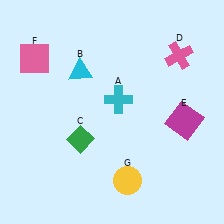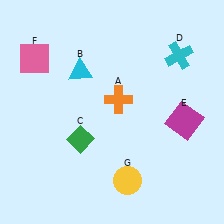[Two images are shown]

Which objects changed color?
A changed from cyan to orange. D changed from pink to cyan.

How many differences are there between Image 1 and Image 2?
There are 2 differences between the two images.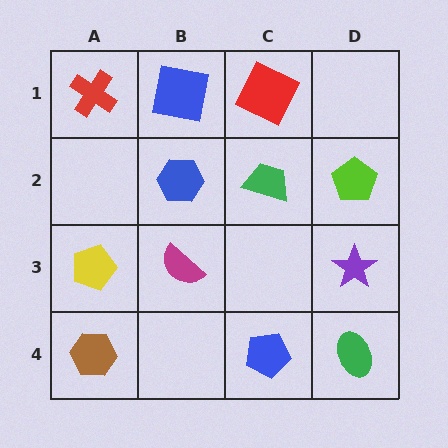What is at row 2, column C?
A green trapezoid.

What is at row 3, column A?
A yellow pentagon.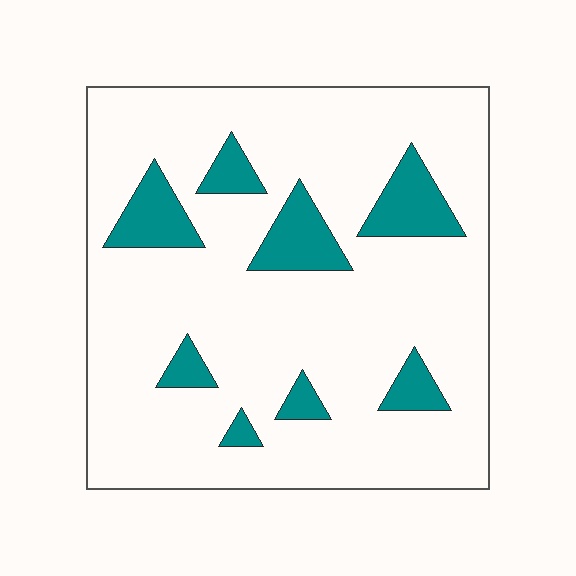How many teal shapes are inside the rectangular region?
8.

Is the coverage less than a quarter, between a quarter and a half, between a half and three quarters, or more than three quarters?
Less than a quarter.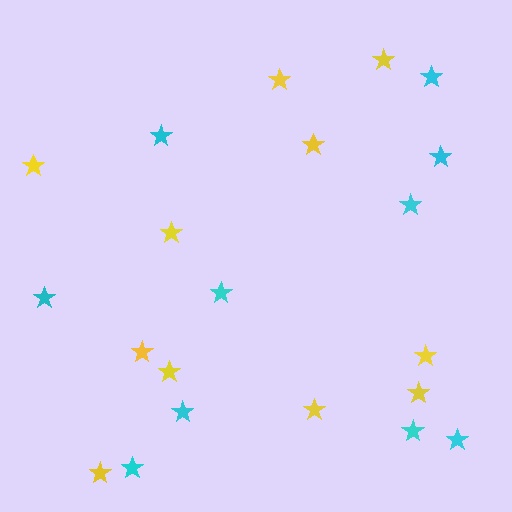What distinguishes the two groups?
There are 2 groups: one group of yellow stars (11) and one group of cyan stars (10).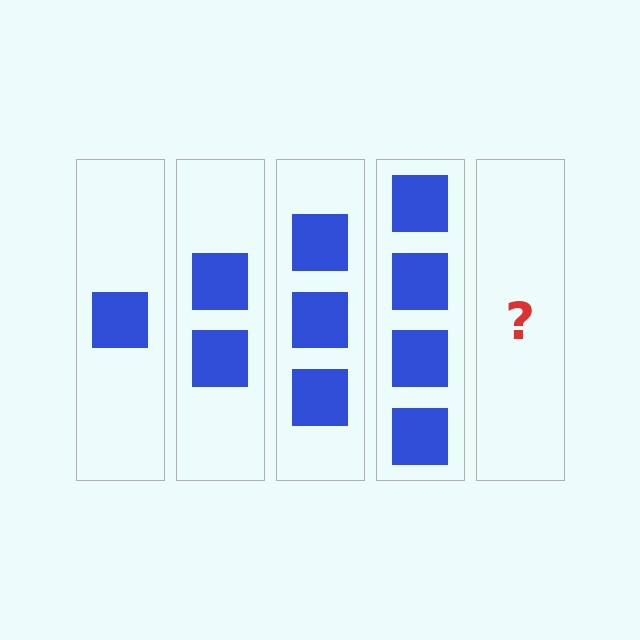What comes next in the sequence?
The next element should be 5 squares.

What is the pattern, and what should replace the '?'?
The pattern is that each step adds one more square. The '?' should be 5 squares.